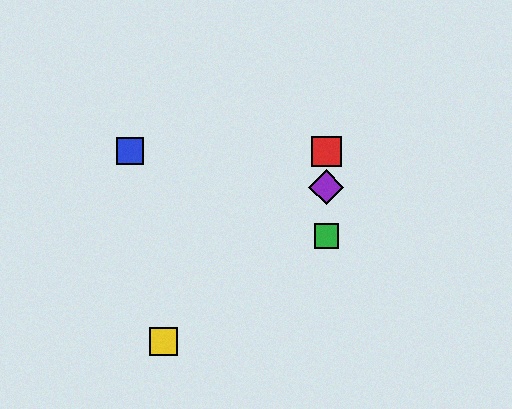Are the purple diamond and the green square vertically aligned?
Yes, both are at x≈326.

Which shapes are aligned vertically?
The red square, the green square, the purple diamond are aligned vertically.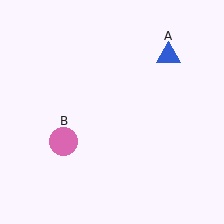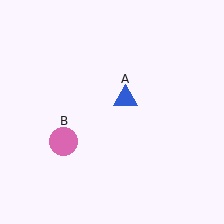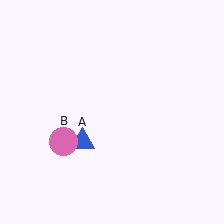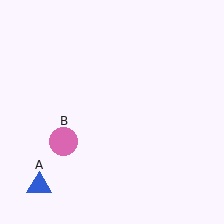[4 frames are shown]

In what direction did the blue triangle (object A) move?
The blue triangle (object A) moved down and to the left.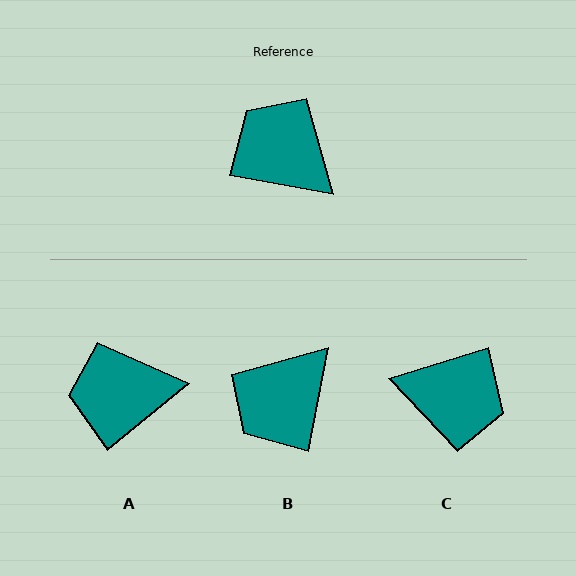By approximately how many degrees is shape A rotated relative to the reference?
Approximately 50 degrees counter-clockwise.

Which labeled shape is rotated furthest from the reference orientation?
C, about 152 degrees away.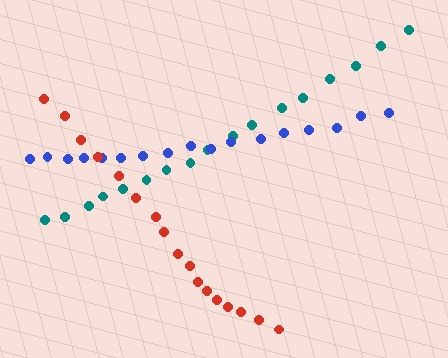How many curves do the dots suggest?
There are 3 distinct paths.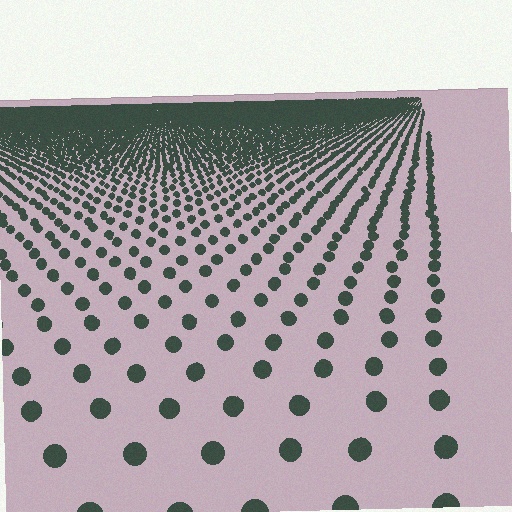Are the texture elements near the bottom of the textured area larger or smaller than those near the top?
Larger. Near the bottom, elements are closer to the viewer and appear at a bigger on-screen size.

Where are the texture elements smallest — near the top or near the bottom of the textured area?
Near the top.